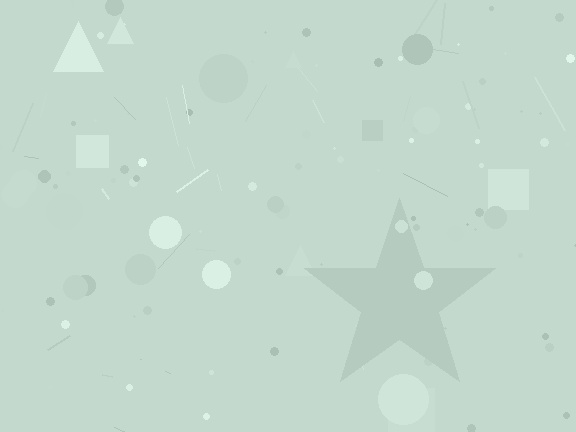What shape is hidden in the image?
A star is hidden in the image.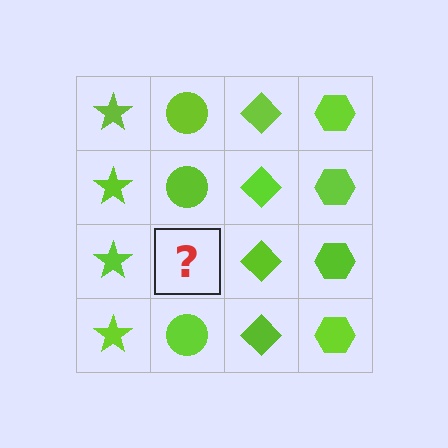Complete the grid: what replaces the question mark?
The question mark should be replaced with a lime circle.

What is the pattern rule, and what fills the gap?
The rule is that each column has a consistent shape. The gap should be filled with a lime circle.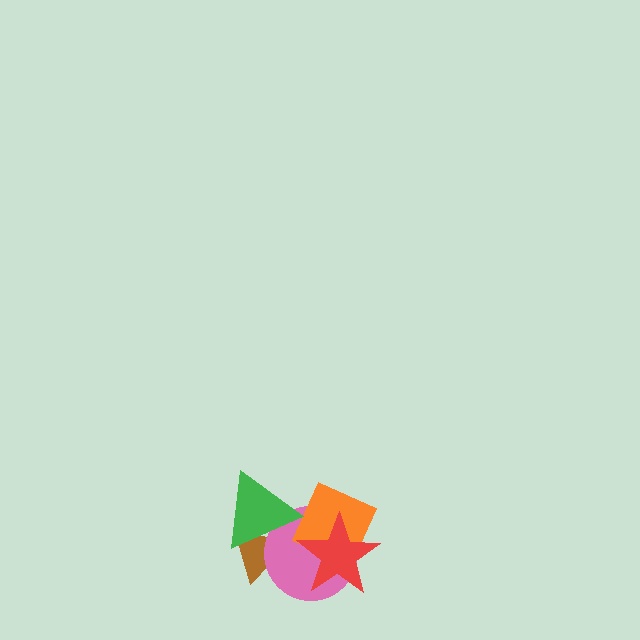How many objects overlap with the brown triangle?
2 objects overlap with the brown triangle.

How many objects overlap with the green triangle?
2 objects overlap with the green triangle.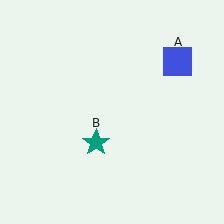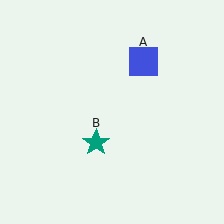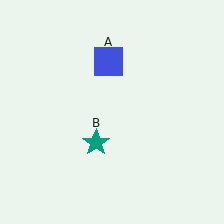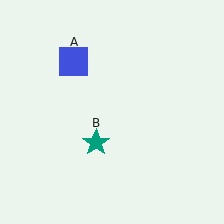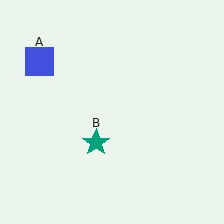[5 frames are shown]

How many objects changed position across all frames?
1 object changed position: blue square (object A).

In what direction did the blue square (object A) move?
The blue square (object A) moved left.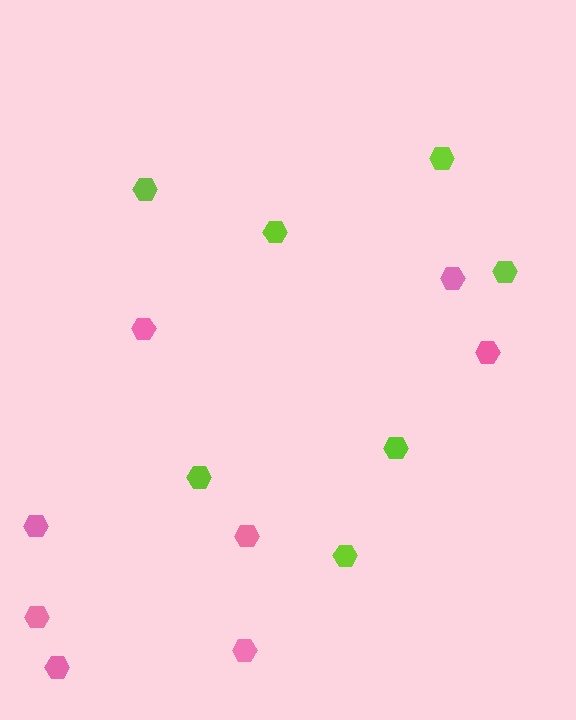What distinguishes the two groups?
There are 2 groups: one group of pink hexagons (8) and one group of lime hexagons (7).